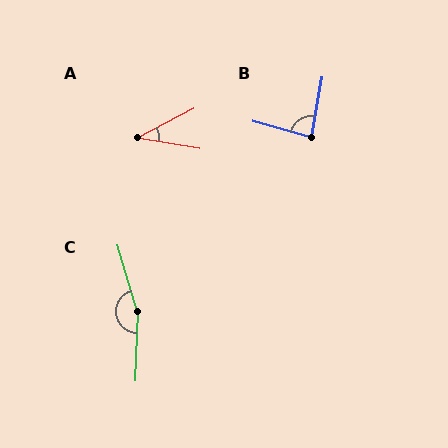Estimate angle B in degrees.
Approximately 83 degrees.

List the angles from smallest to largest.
A (37°), B (83°), C (162°).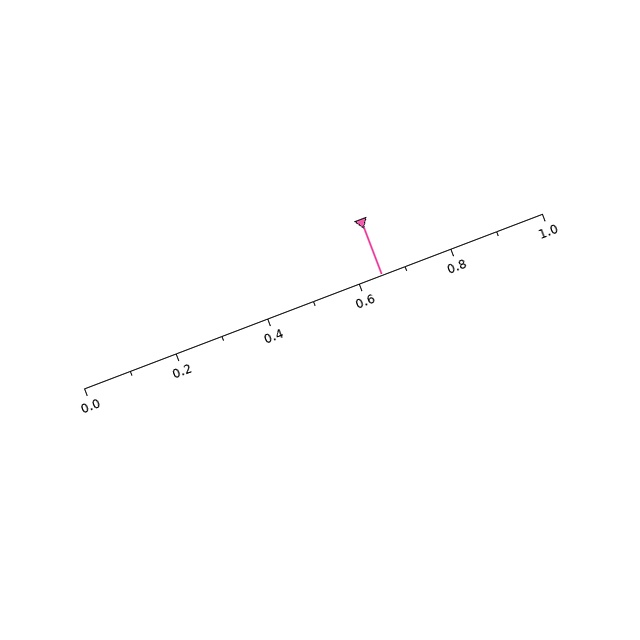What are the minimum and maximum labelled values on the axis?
The axis runs from 0.0 to 1.0.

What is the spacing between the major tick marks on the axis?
The major ticks are spaced 0.2 apart.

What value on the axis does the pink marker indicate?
The marker indicates approximately 0.65.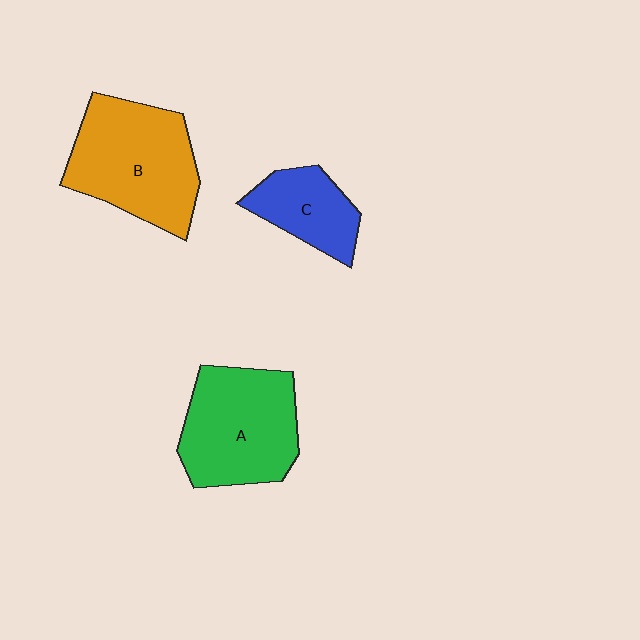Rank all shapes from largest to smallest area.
From largest to smallest: B (orange), A (green), C (blue).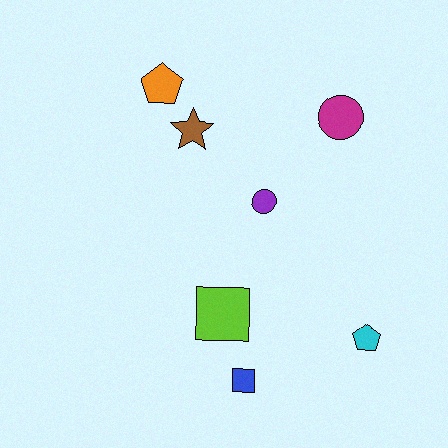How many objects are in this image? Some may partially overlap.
There are 7 objects.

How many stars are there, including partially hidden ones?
There is 1 star.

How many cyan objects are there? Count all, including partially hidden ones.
There is 1 cyan object.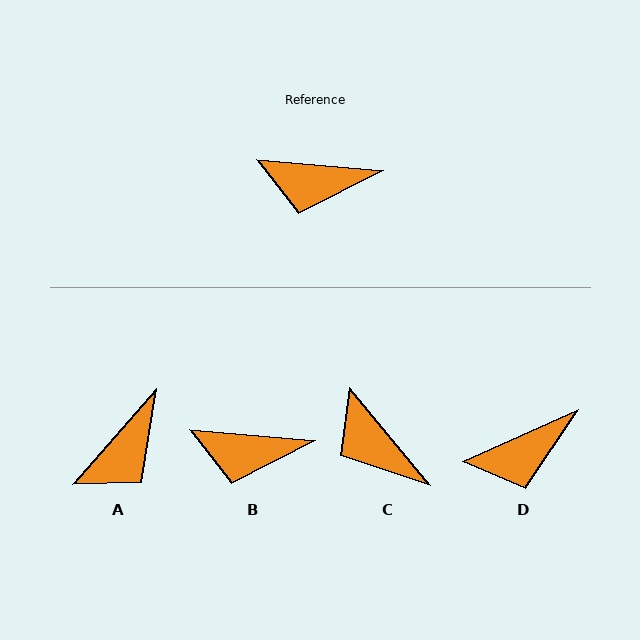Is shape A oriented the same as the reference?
No, it is off by about 54 degrees.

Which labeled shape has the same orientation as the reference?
B.